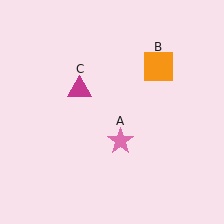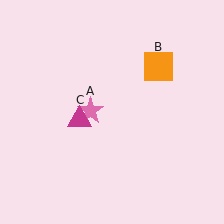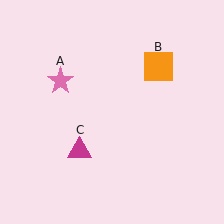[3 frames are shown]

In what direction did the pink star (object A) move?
The pink star (object A) moved up and to the left.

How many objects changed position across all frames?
2 objects changed position: pink star (object A), magenta triangle (object C).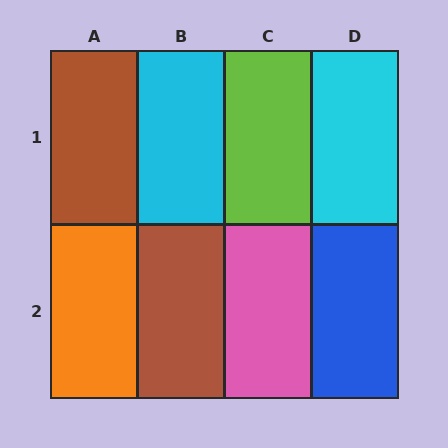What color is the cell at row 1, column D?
Cyan.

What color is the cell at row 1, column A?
Brown.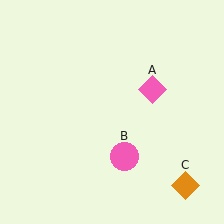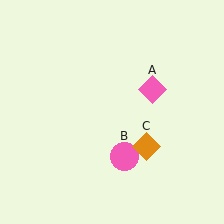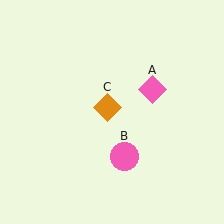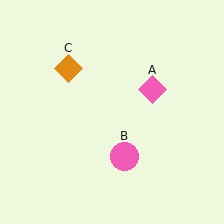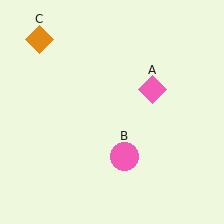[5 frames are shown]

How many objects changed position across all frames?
1 object changed position: orange diamond (object C).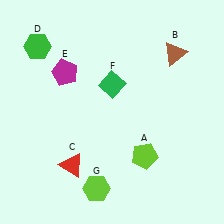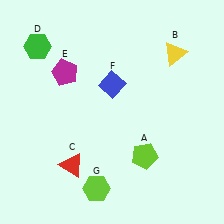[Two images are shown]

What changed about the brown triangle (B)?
In Image 1, B is brown. In Image 2, it changed to yellow.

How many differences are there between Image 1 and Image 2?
There are 2 differences between the two images.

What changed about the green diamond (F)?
In Image 1, F is green. In Image 2, it changed to blue.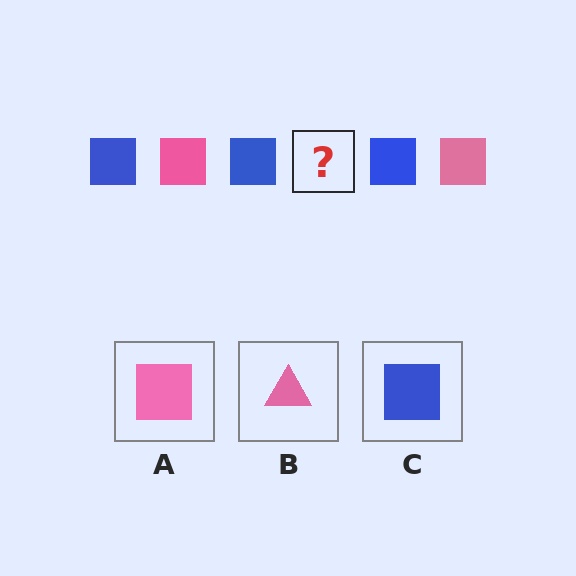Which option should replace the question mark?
Option A.